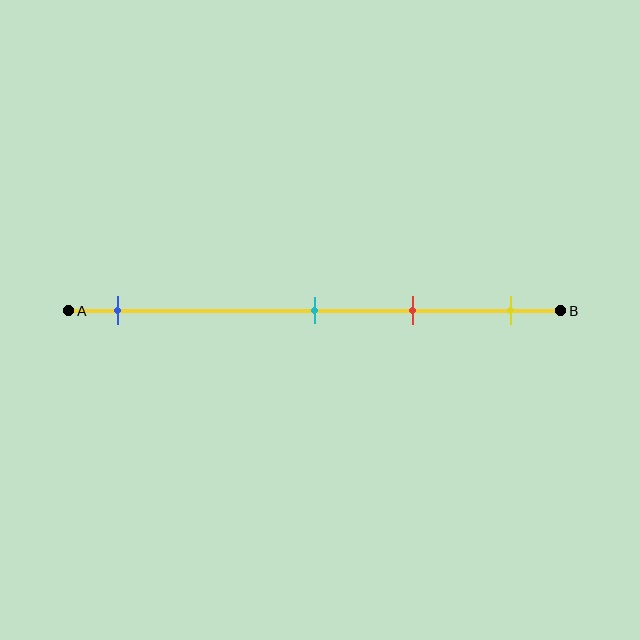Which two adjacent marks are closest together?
The cyan and red marks are the closest adjacent pair.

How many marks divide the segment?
There are 4 marks dividing the segment.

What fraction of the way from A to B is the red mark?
The red mark is approximately 70% (0.7) of the way from A to B.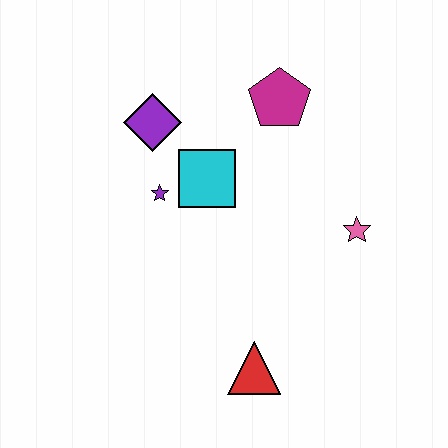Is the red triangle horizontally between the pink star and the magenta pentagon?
No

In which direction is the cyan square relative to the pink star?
The cyan square is to the left of the pink star.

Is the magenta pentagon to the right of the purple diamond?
Yes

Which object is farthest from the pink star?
The purple diamond is farthest from the pink star.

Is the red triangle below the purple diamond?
Yes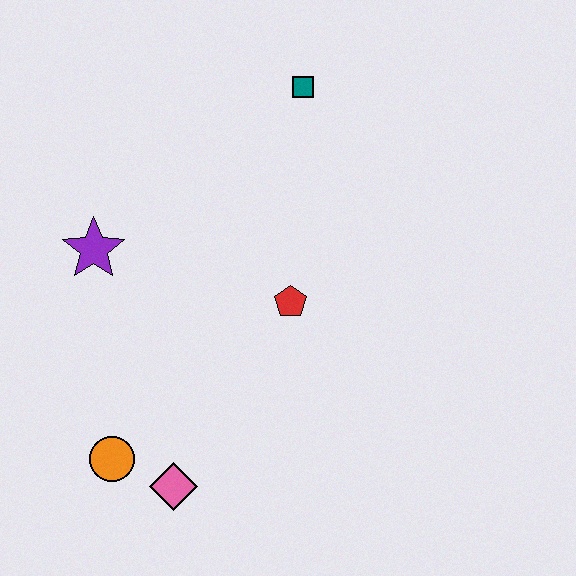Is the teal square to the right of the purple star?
Yes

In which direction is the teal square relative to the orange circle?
The teal square is above the orange circle.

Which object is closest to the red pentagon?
The purple star is closest to the red pentagon.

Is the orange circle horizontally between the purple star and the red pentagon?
Yes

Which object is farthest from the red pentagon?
The orange circle is farthest from the red pentagon.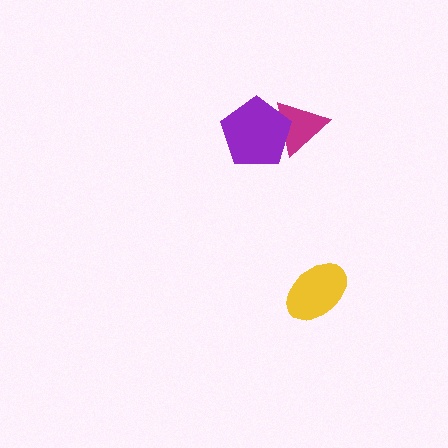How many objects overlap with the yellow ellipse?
0 objects overlap with the yellow ellipse.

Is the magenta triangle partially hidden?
Yes, it is partially covered by another shape.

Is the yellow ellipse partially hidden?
No, no other shape covers it.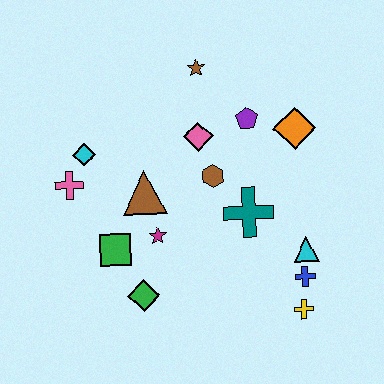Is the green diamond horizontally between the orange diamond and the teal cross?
No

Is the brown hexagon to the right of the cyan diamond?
Yes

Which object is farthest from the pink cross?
The yellow cross is farthest from the pink cross.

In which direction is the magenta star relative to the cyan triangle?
The magenta star is to the left of the cyan triangle.